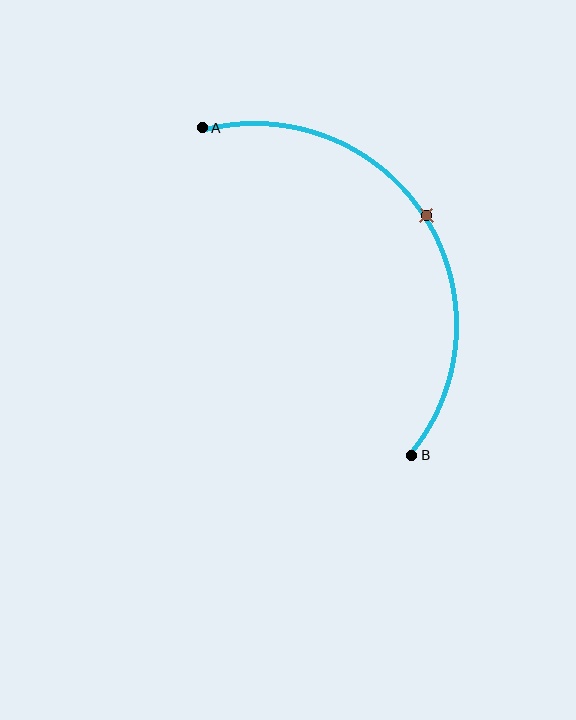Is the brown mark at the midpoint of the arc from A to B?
Yes. The brown mark lies on the arc at equal arc-length from both A and B — it is the arc midpoint.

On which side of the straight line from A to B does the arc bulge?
The arc bulges to the right of the straight line connecting A and B.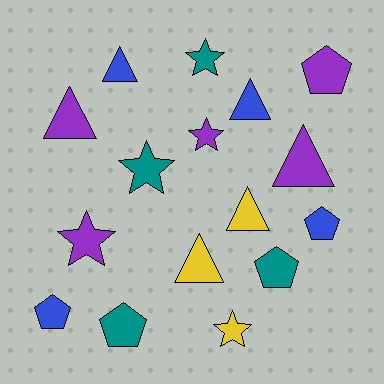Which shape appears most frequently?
Triangle, with 6 objects.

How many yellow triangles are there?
There are 2 yellow triangles.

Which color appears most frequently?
Purple, with 5 objects.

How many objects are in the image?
There are 16 objects.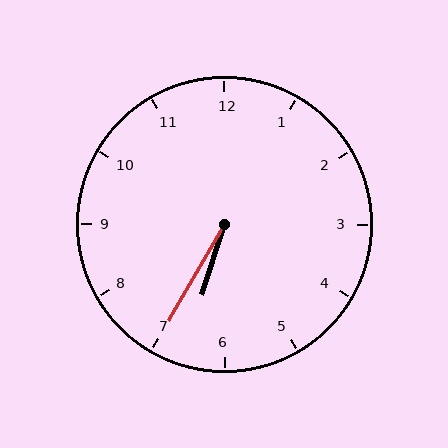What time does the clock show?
6:35.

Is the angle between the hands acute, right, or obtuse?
It is acute.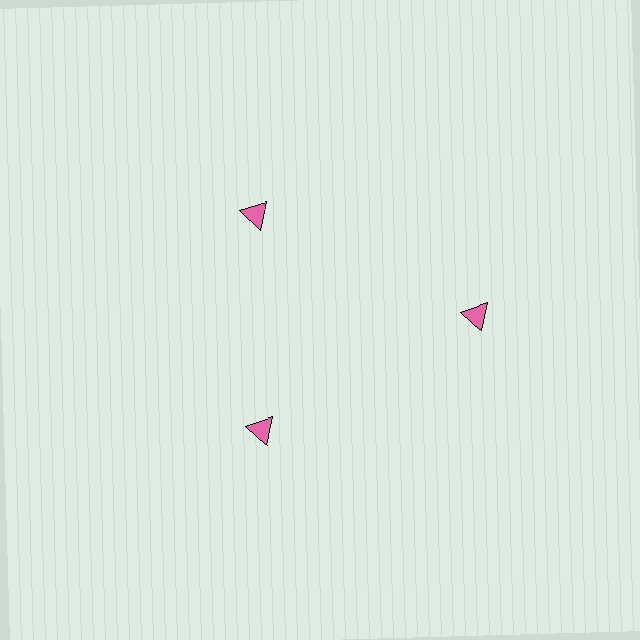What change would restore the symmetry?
The symmetry would be restored by moving it inward, back onto the ring so that all 3 triangles sit at equal angles and equal distance from the center.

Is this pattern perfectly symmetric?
No. The 3 pink triangles are arranged in a ring, but one element near the 3 o'clock position is pushed outward from the center, breaking the 3-fold rotational symmetry.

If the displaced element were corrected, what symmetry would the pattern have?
It would have 3-fold rotational symmetry — the pattern would map onto itself every 120 degrees.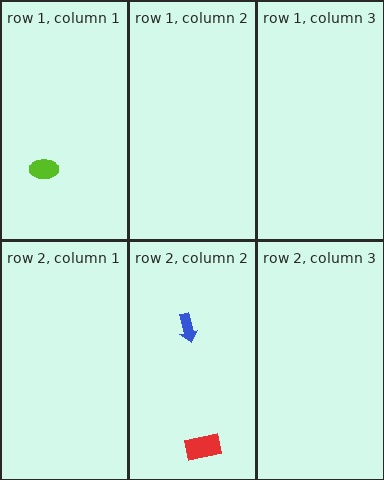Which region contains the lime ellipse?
The row 1, column 1 region.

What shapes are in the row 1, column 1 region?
The lime ellipse.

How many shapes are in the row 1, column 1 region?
1.